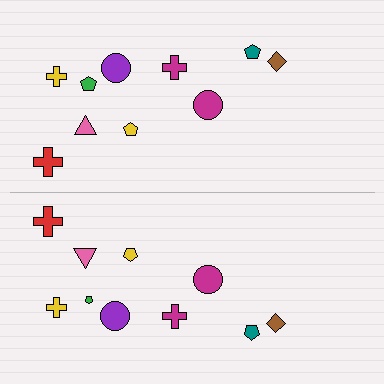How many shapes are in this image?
There are 20 shapes in this image.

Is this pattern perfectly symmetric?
No, the pattern is not perfectly symmetric. The green pentagon on the bottom side has a different size than its mirror counterpart.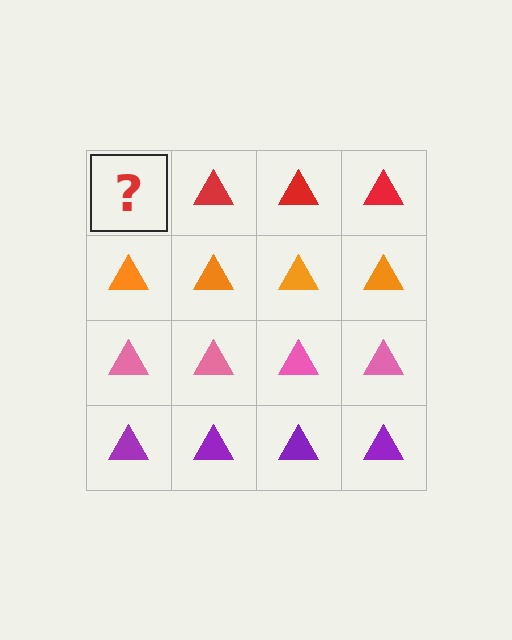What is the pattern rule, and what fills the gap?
The rule is that each row has a consistent color. The gap should be filled with a red triangle.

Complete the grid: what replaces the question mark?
The question mark should be replaced with a red triangle.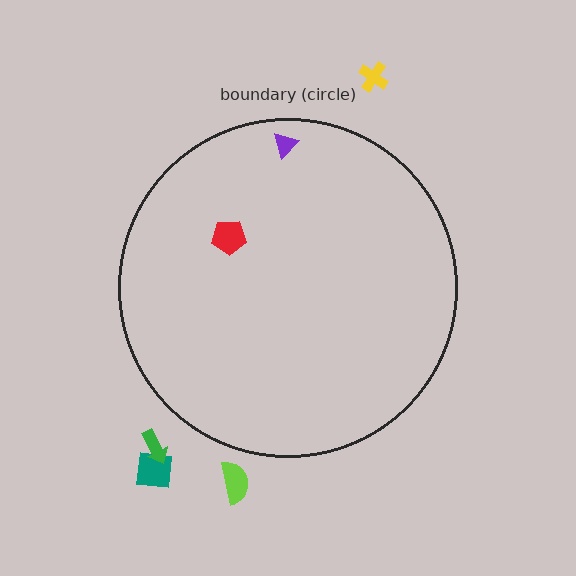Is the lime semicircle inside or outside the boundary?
Outside.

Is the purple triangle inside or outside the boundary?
Inside.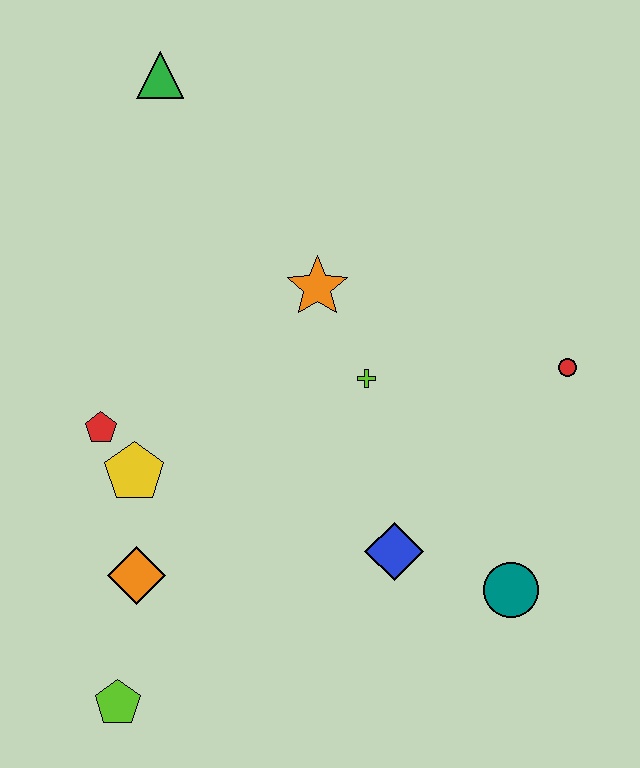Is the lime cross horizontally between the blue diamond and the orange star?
Yes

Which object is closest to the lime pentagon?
The orange diamond is closest to the lime pentagon.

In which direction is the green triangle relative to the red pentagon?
The green triangle is above the red pentagon.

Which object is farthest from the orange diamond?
The green triangle is farthest from the orange diamond.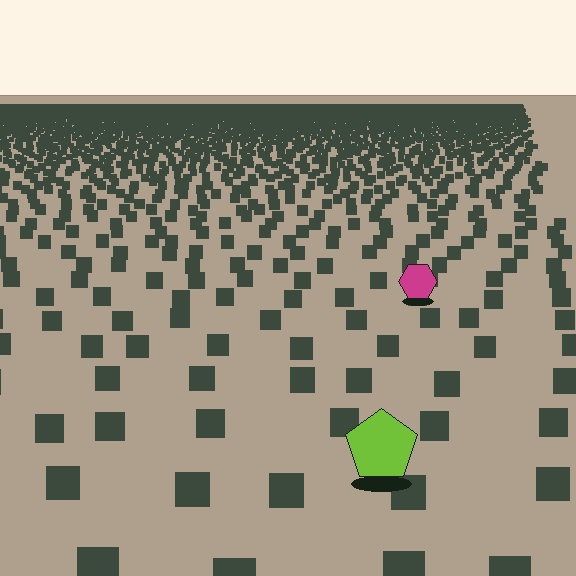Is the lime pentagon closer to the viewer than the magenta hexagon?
Yes. The lime pentagon is closer — you can tell from the texture gradient: the ground texture is coarser near it.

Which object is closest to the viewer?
The lime pentagon is closest. The texture marks near it are larger and more spread out.